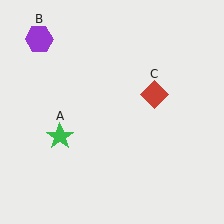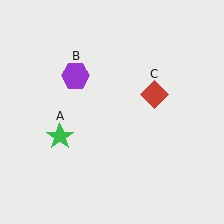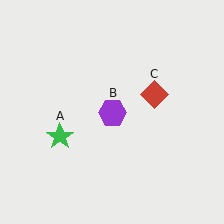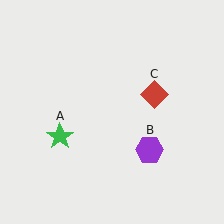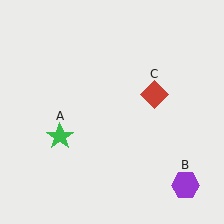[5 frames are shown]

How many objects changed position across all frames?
1 object changed position: purple hexagon (object B).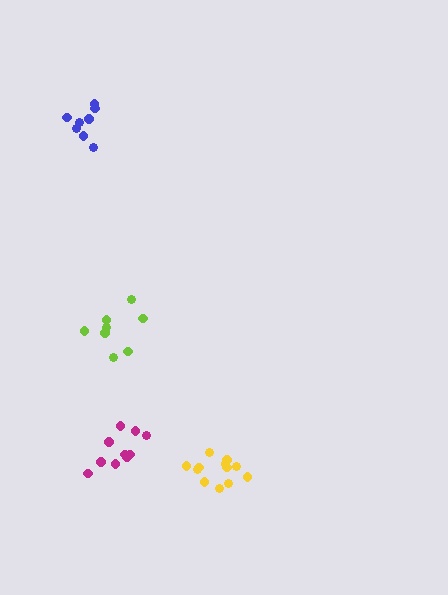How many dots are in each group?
Group 1: 8 dots, Group 2: 8 dots, Group 3: 10 dots, Group 4: 12 dots (38 total).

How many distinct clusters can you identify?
There are 4 distinct clusters.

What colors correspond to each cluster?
The clusters are colored: blue, lime, magenta, yellow.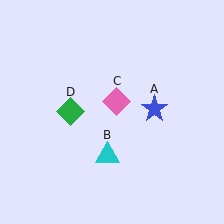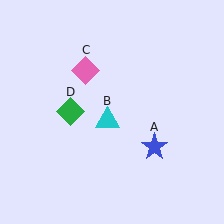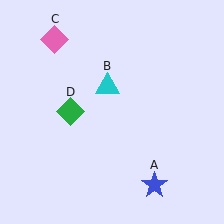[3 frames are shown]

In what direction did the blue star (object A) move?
The blue star (object A) moved down.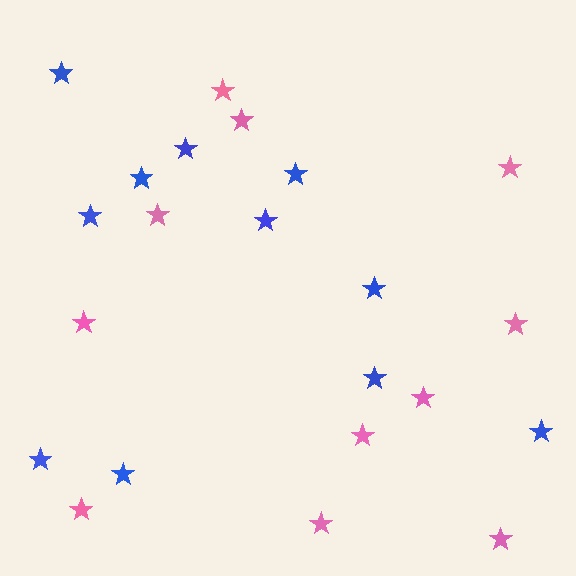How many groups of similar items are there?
There are 2 groups: one group of blue stars (11) and one group of pink stars (11).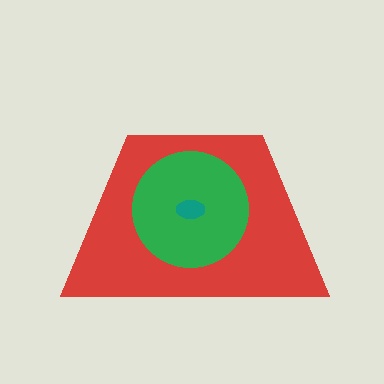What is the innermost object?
The teal ellipse.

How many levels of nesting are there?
3.